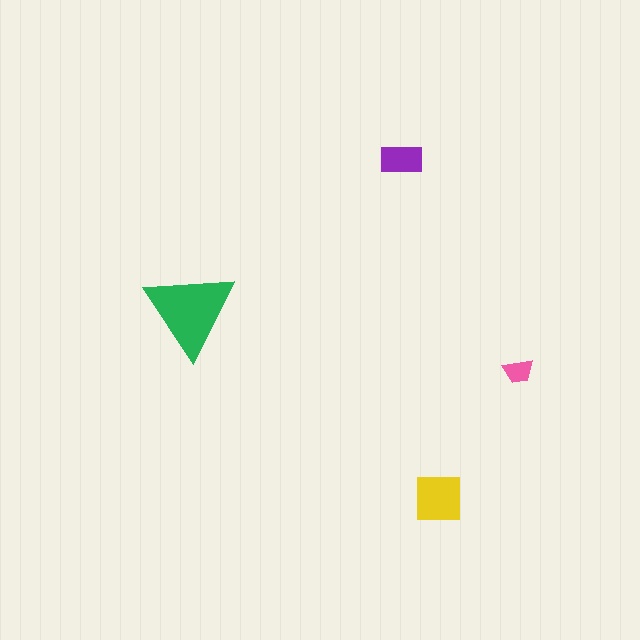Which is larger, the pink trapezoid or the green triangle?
The green triangle.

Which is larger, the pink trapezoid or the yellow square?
The yellow square.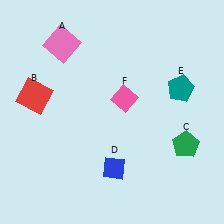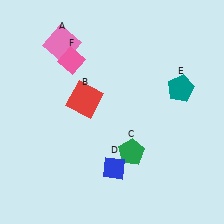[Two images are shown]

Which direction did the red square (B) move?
The red square (B) moved right.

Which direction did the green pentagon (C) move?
The green pentagon (C) moved left.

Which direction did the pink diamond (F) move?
The pink diamond (F) moved left.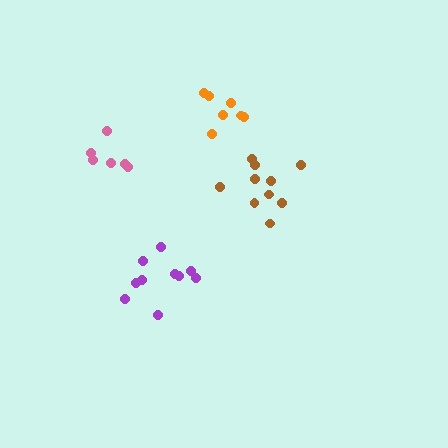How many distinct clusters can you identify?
There are 4 distinct clusters.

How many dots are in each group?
Group 1: 6 dots, Group 2: 7 dots, Group 3: 10 dots, Group 4: 10 dots (33 total).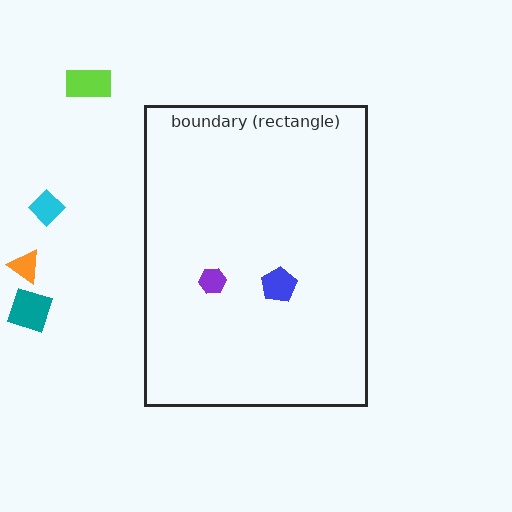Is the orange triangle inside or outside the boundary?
Outside.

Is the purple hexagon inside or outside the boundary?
Inside.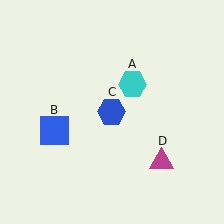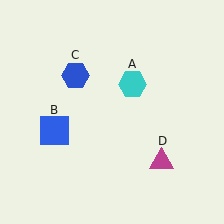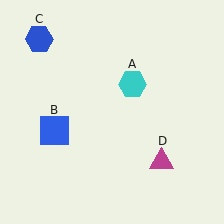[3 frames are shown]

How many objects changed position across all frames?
1 object changed position: blue hexagon (object C).